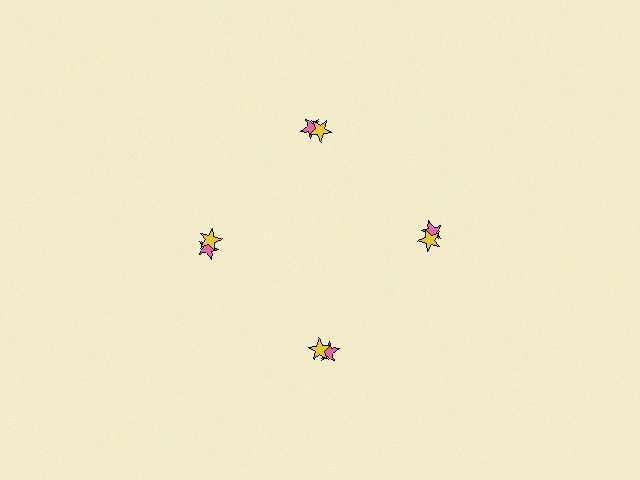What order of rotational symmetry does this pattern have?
This pattern has 4-fold rotational symmetry.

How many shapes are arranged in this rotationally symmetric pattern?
There are 8 shapes, arranged in 4 groups of 2.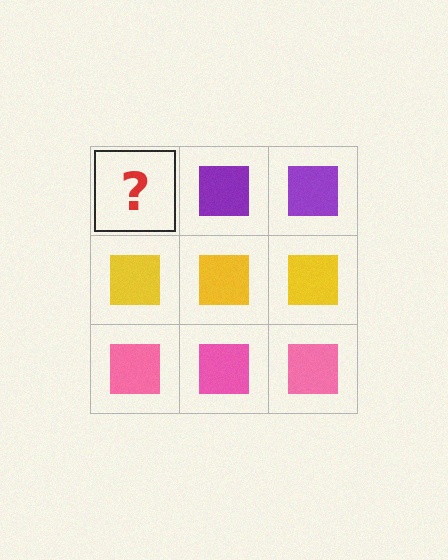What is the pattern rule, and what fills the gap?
The rule is that each row has a consistent color. The gap should be filled with a purple square.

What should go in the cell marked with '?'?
The missing cell should contain a purple square.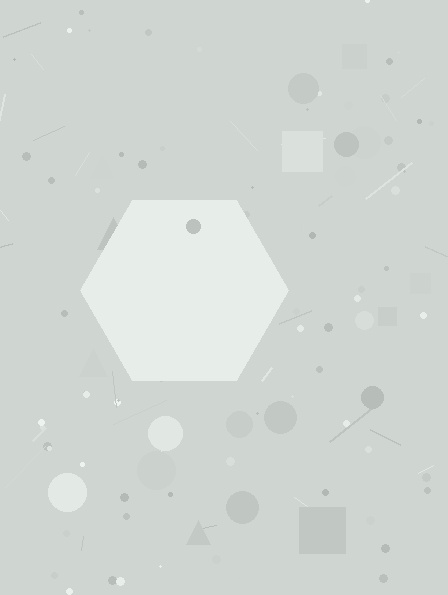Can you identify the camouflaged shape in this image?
The camouflaged shape is a hexagon.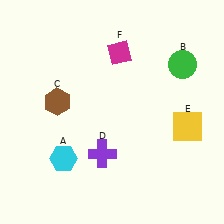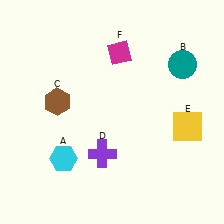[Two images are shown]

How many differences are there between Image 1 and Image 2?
There is 1 difference between the two images.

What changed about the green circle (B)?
In Image 1, B is green. In Image 2, it changed to teal.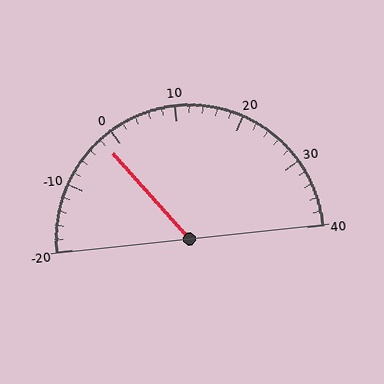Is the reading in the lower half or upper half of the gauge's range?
The reading is in the lower half of the range (-20 to 40).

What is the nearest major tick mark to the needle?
The nearest major tick mark is 0.